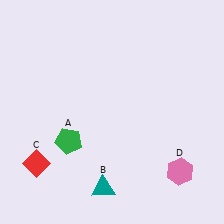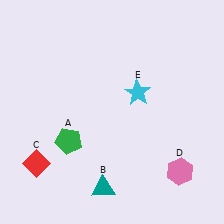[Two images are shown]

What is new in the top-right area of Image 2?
A cyan star (E) was added in the top-right area of Image 2.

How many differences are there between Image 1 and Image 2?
There is 1 difference between the two images.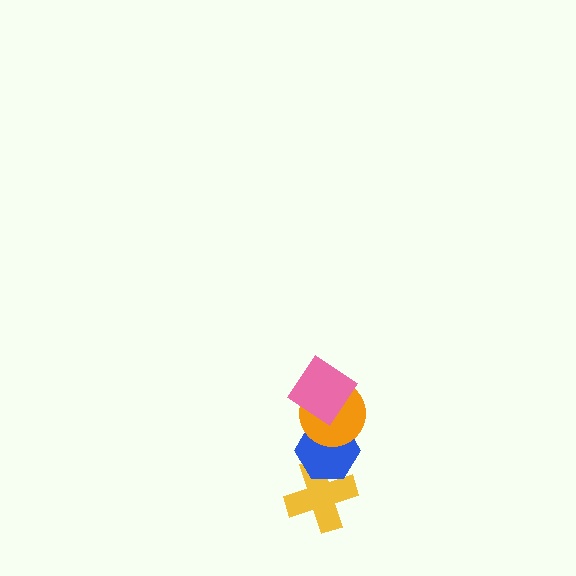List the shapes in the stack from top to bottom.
From top to bottom: the pink diamond, the orange circle, the blue hexagon, the yellow cross.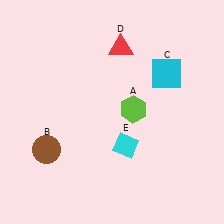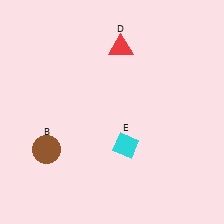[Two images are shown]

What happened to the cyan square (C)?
The cyan square (C) was removed in Image 2. It was in the top-right area of Image 1.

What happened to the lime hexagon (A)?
The lime hexagon (A) was removed in Image 2. It was in the top-right area of Image 1.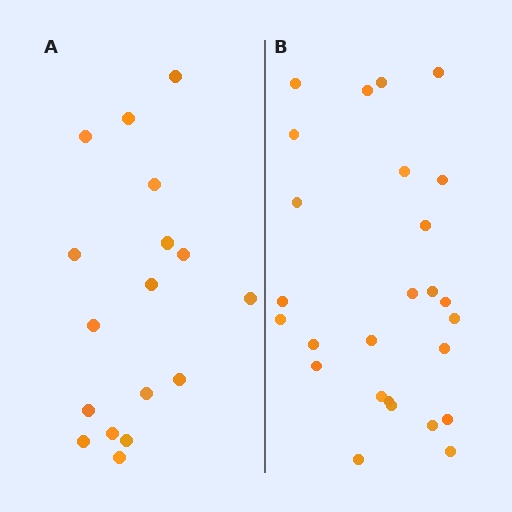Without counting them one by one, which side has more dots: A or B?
Region B (the right region) has more dots.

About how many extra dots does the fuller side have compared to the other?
Region B has roughly 8 or so more dots than region A.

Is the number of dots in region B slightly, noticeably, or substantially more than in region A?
Region B has substantially more. The ratio is roughly 1.5 to 1.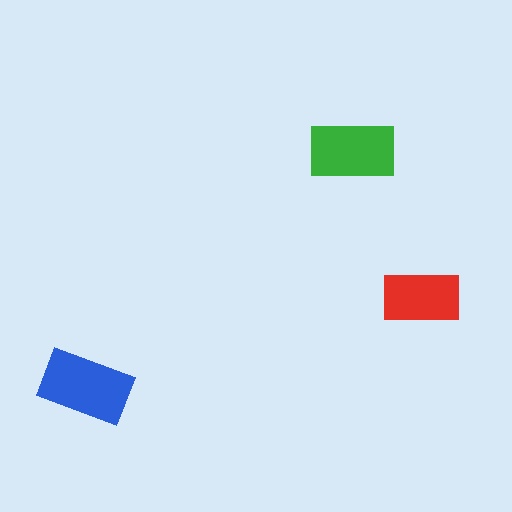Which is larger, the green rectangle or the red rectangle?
The green one.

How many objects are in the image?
There are 3 objects in the image.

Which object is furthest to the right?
The red rectangle is rightmost.